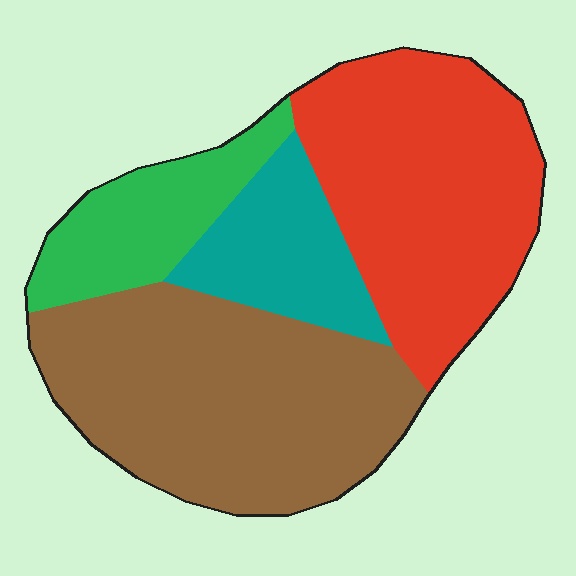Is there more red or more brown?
Brown.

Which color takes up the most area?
Brown, at roughly 40%.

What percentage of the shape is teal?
Teal takes up less than a quarter of the shape.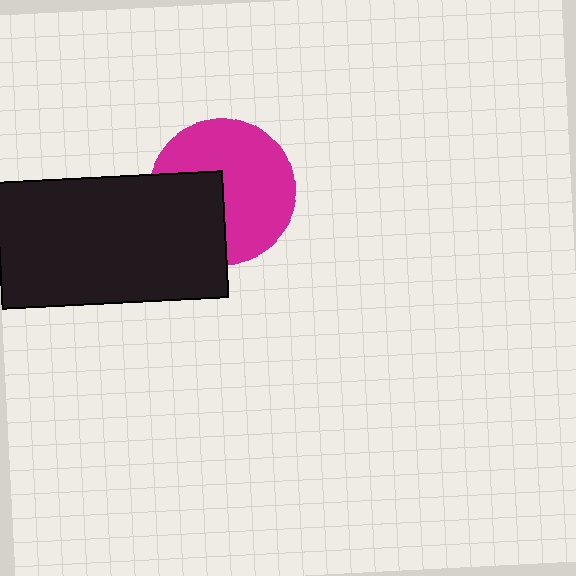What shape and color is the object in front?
The object in front is a black rectangle.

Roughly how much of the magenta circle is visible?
About half of it is visible (roughly 65%).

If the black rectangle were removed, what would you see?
You would see the complete magenta circle.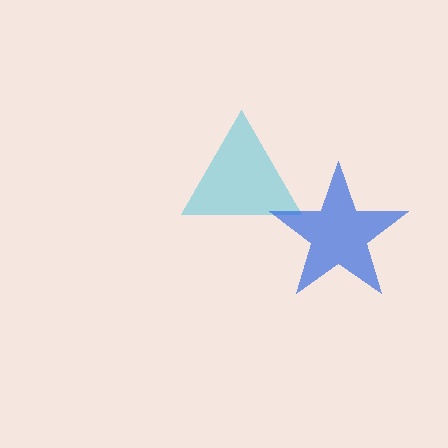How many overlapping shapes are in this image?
There are 2 overlapping shapes in the image.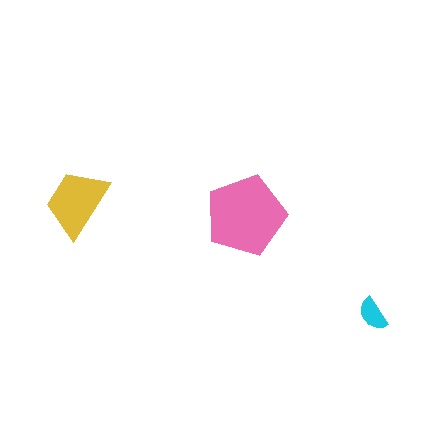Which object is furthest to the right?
The cyan semicircle is rightmost.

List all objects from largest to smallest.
The pink pentagon, the yellow trapezoid, the cyan semicircle.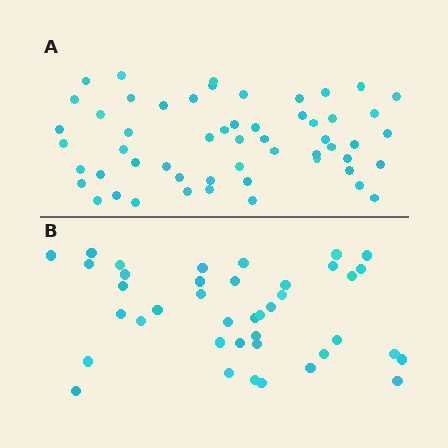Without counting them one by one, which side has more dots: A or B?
Region A (the top region) has more dots.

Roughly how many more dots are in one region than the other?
Region A has approximately 15 more dots than region B.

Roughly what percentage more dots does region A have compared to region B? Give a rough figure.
About 40% more.